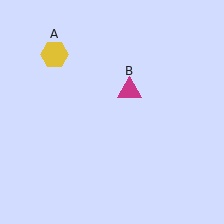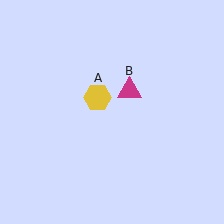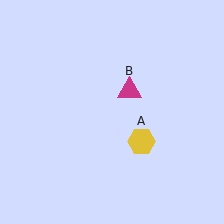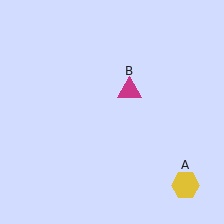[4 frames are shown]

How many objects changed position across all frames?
1 object changed position: yellow hexagon (object A).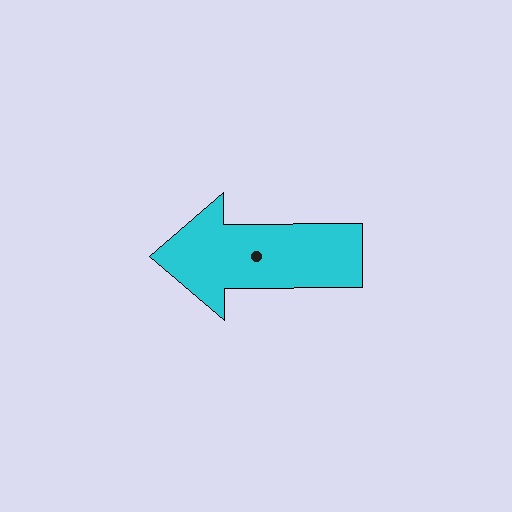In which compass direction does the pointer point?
West.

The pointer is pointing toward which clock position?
Roughly 9 o'clock.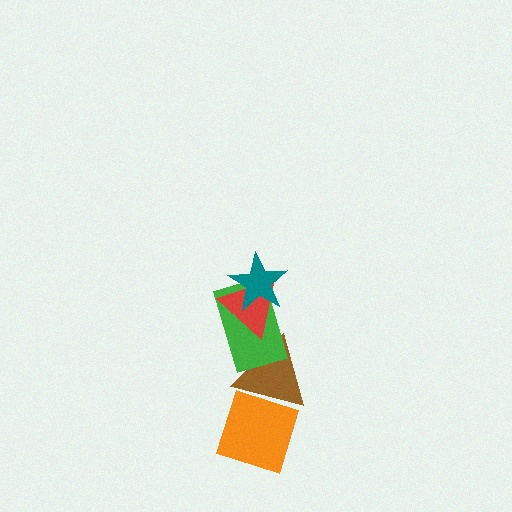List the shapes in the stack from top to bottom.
From top to bottom: the teal star, the red triangle, the green rectangle, the brown triangle, the orange diamond.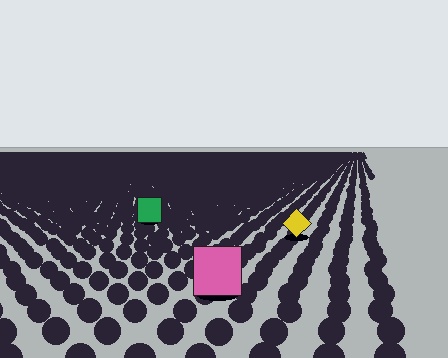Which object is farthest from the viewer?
The green square is farthest from the viewer. It appears smaller and the ground texture around it is denser.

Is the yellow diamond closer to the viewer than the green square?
Yes. The yellow diamond is closer — you can tell from the texture gradient: the ground texture is coarser near it.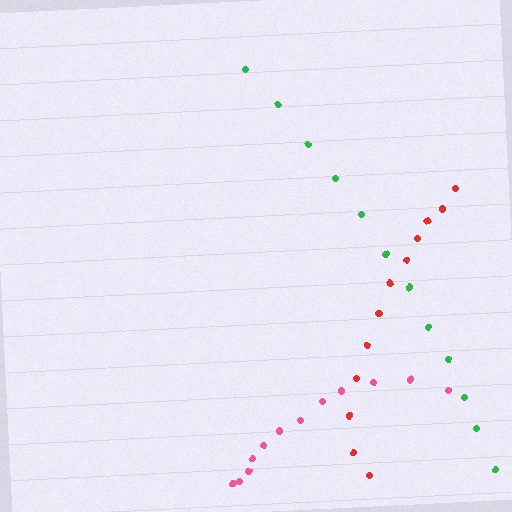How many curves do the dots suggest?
There are 3 distinct paths.